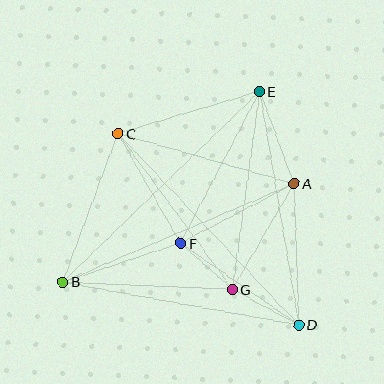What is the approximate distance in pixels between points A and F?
The distance between A and F is approximately 128 pixels.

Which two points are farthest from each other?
Points B and E are farthest from each other.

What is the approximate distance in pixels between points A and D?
The distance between A and D is approximately 141 pixels.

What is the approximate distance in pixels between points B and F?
The distance between B and F is approximately 124 pixels.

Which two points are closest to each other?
Points F and G are closest to each other.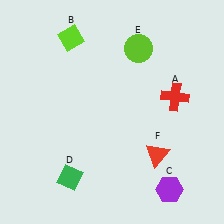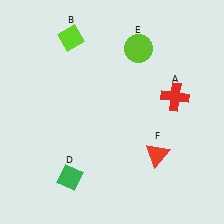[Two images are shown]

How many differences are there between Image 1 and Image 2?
There is 1 difference between the two images.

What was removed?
The purple hexagon (C) was removed in Image 2.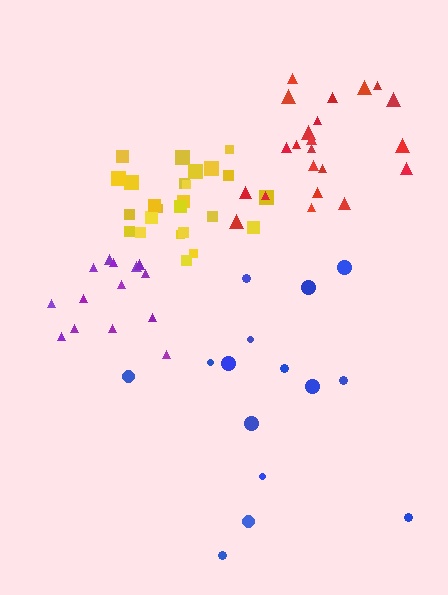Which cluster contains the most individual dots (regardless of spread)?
Yellow (25).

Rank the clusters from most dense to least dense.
yellow, red, purple, blue.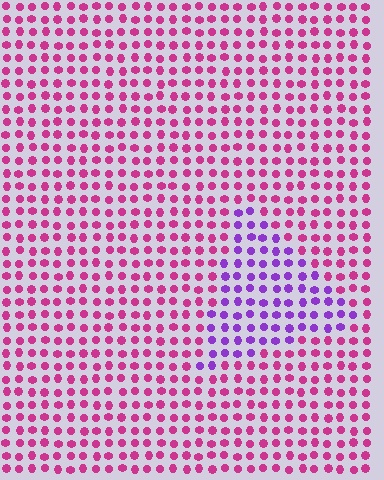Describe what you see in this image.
The image is filled with small magenta elements in a uniform arrangement. A triangle-shaped region is visible where the elements are tinted to a slightly different hue, forming a subtle color boundary.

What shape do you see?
I see a triangle.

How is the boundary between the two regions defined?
The boundary is defined purely by a slight shift in hue (about 48 degrees). Spacing, size, and orientation are identical on both sides.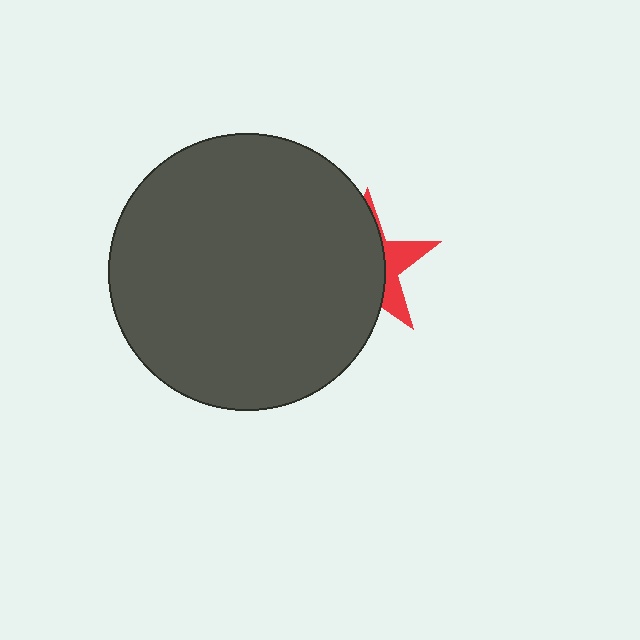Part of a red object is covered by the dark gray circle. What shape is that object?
It is a star.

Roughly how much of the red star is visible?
A small part of it is visible (roughly 31%).